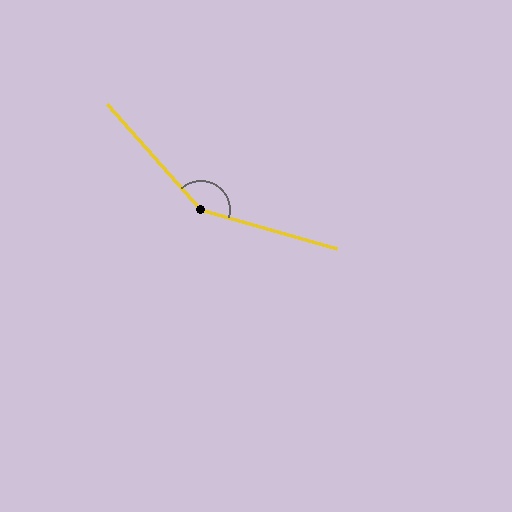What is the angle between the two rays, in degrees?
Approximately 148 degrees.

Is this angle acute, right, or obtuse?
It is obtuse.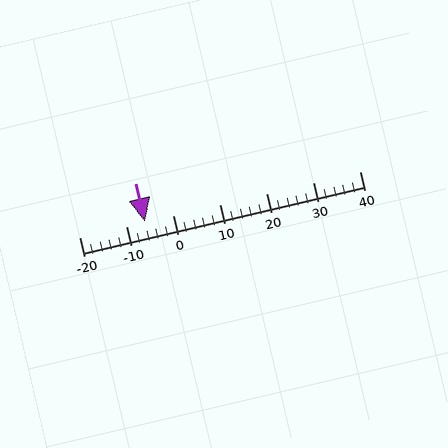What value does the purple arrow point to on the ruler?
The purple arrow points to approximately -6.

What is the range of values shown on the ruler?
The ruler shows values from -20 to 40.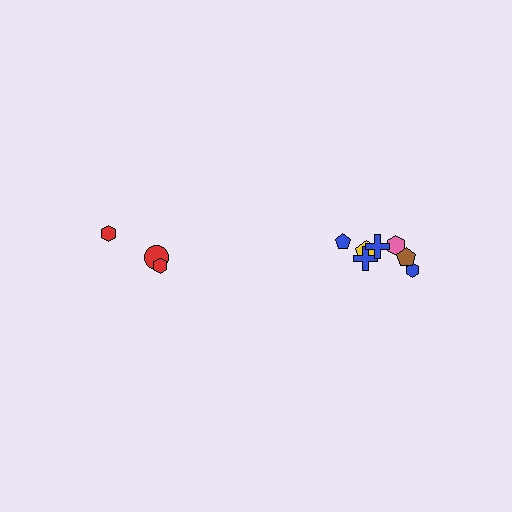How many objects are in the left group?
There are 3 objects.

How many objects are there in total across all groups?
There are 10 objects.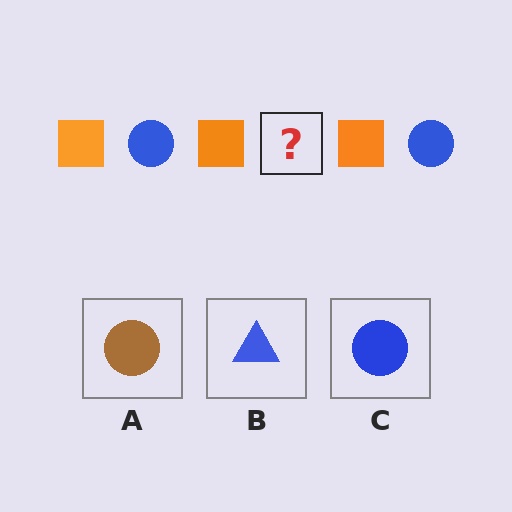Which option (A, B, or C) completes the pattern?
C.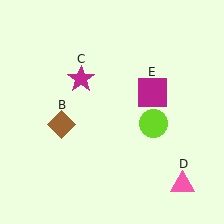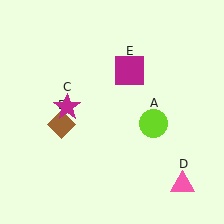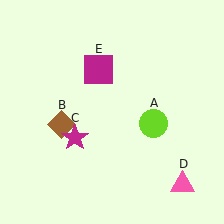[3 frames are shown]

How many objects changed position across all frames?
2 objects changed position: magenta star (object C), magenta square (object E).